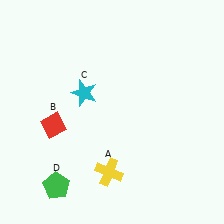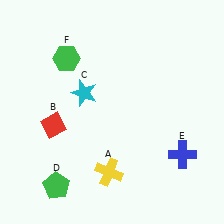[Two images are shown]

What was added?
A blue cross (E), a green hexagon (F) were added in Image 2.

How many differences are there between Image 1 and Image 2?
There are 2 differences between the two images.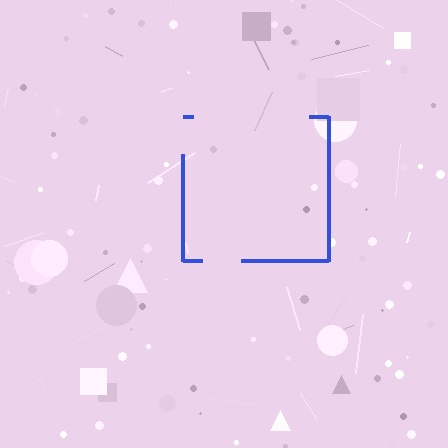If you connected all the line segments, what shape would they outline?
They would outline a square.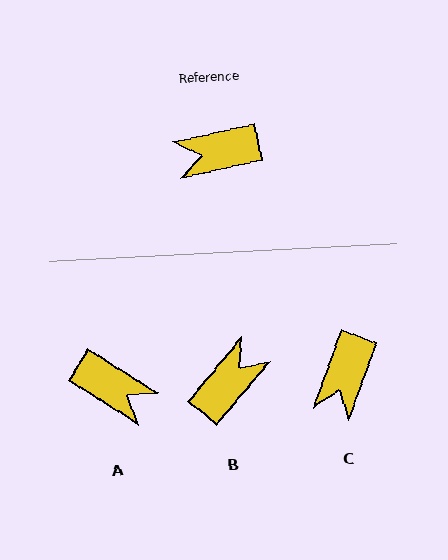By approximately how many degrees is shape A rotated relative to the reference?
Approximately 135 degrees counter-clockwise.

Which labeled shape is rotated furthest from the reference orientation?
B, about 142 degrees away.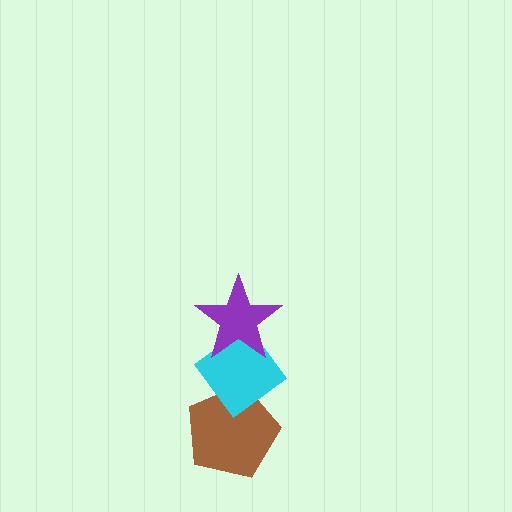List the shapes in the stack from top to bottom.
From top to bottom: the purple star, the cyan diamond, the brown pentagon.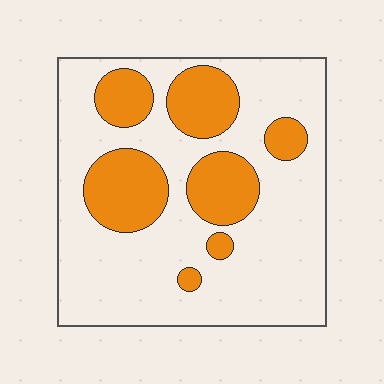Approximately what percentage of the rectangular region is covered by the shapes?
Approximately 25%.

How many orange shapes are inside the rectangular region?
7.